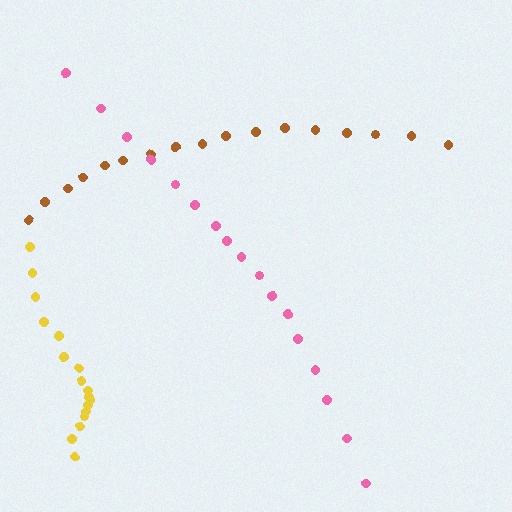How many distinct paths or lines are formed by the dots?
There are 3 distinct paths.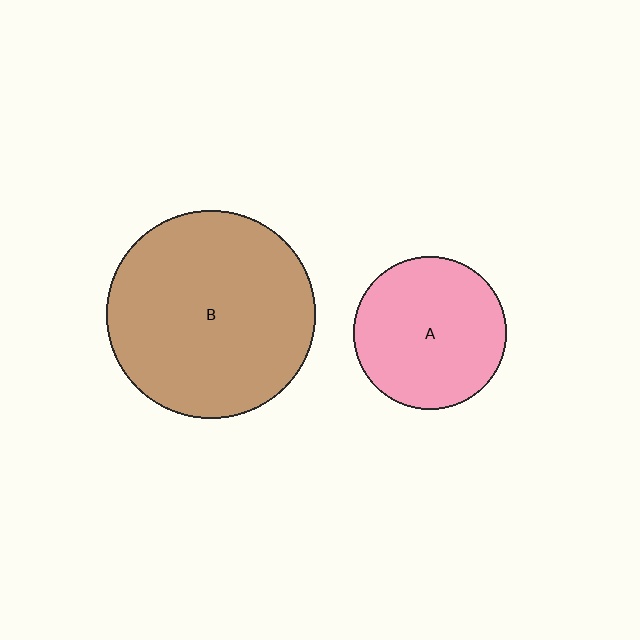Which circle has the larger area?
Circle B (brown).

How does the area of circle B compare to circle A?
Approximately 1.9 times.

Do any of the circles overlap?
No, none of the circles overlap.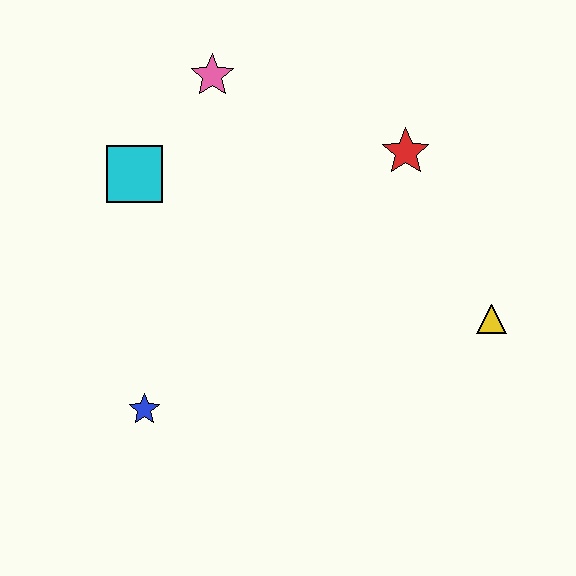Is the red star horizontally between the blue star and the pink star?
No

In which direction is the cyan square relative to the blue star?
The cyan square is above the blue star.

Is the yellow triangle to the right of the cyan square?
Yes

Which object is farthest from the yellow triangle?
The cyan square is farthest from the yellow triangle.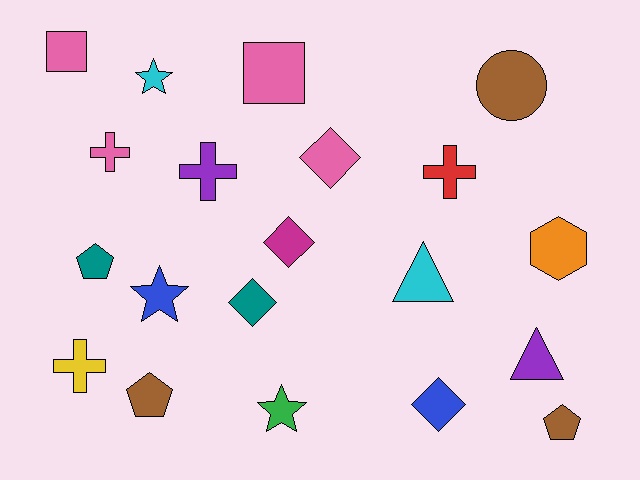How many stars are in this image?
There are 3 stars.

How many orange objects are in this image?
There is 1 orange object.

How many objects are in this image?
There are 20 objects.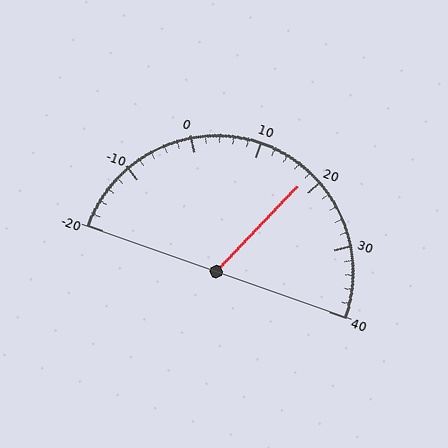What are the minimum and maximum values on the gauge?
The gauge ranges from -20 to 40.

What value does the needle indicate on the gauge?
The needle indicates approximately 18.